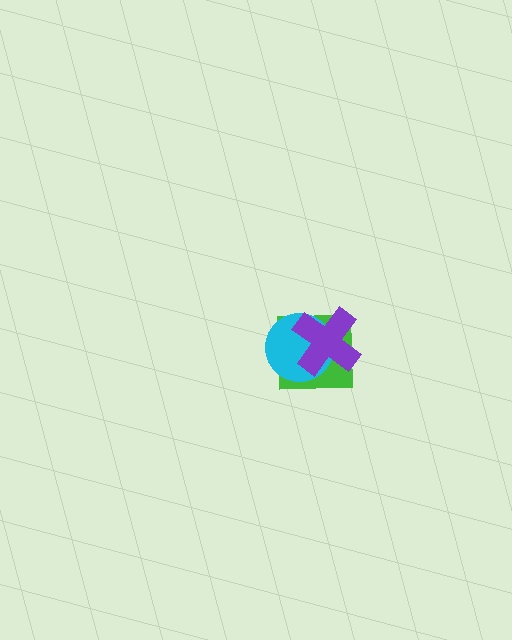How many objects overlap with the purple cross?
2 objects overlap with the purple cross.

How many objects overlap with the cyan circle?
2 objects overlap with the cyan circle.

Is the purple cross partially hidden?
No, no other shape covers it.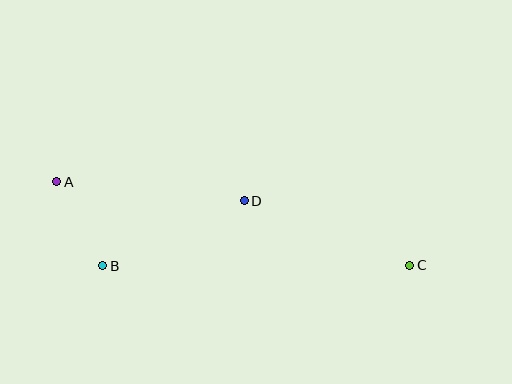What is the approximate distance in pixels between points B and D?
The distance between B and D is approximately 156 pixels.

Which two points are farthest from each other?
Points A and C are farthest from each other.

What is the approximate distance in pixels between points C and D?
The distance between C and D is approximately 178 pixels.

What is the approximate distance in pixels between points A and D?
The distance between A and D is approximately 189 pixels.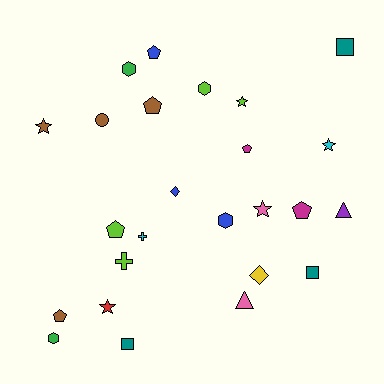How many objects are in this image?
There are 25 objects.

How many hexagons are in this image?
There are 4 hexagons.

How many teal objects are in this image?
There are 3 teal objects.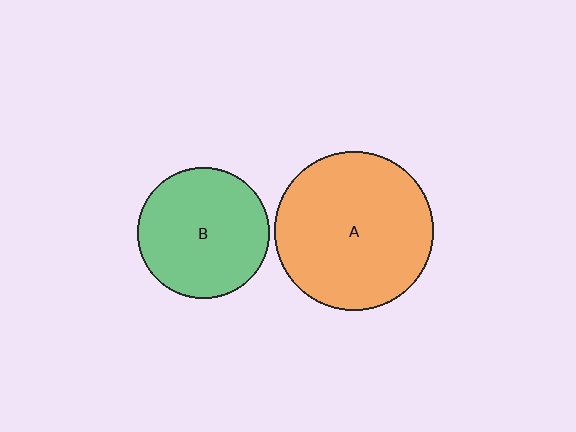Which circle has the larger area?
Circle A (orange).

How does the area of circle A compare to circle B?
Approximately 1.5 times.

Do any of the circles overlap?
No, none of the circles overlap.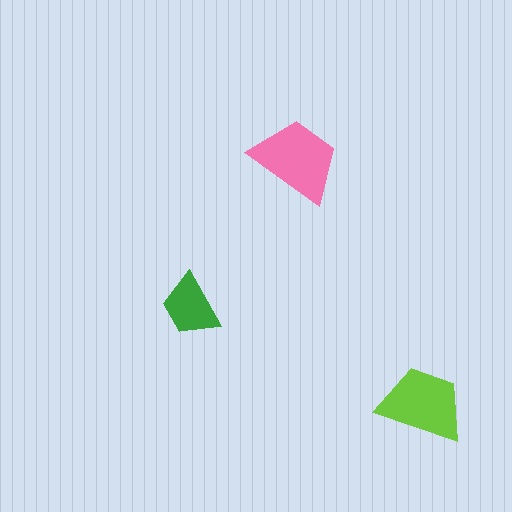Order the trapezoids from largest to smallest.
the pink one, the lime one, the green one.